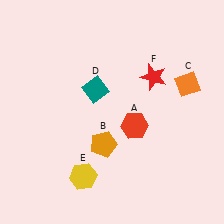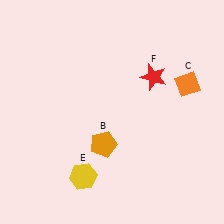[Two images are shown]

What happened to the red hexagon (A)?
The red hexagon (A) was removed in Image 2. It was in the bottom-right area of Image 1.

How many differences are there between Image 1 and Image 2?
There are 2 differences between the two images.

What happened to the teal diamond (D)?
The teal diamond (D) was removed in Image 2. It was in the top-left area of Image 1.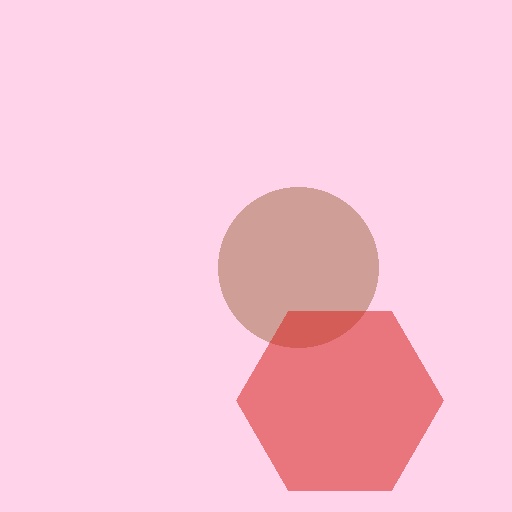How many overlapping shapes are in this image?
There are 2 overlapping shapes in the image.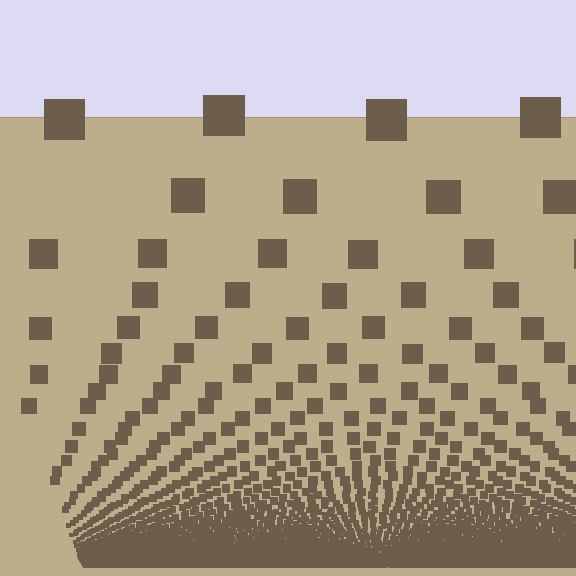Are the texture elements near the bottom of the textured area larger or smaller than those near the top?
Smaller. The gradient is inverted — elements near the bottom are smaller and denser.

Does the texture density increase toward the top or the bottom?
Density increases toward the bottom.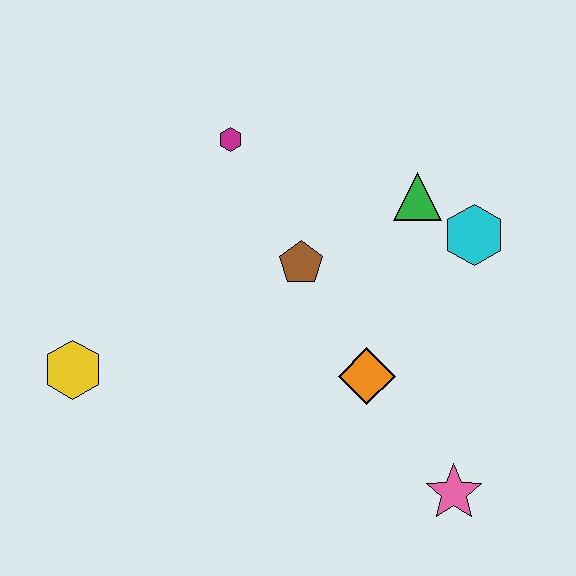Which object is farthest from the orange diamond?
The yellow hexagon is farthest from the orange diamond.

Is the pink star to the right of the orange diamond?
Yes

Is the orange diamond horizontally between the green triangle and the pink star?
No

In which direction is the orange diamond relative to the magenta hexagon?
The orange diamond is below the magenta hexagon.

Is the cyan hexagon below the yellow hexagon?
No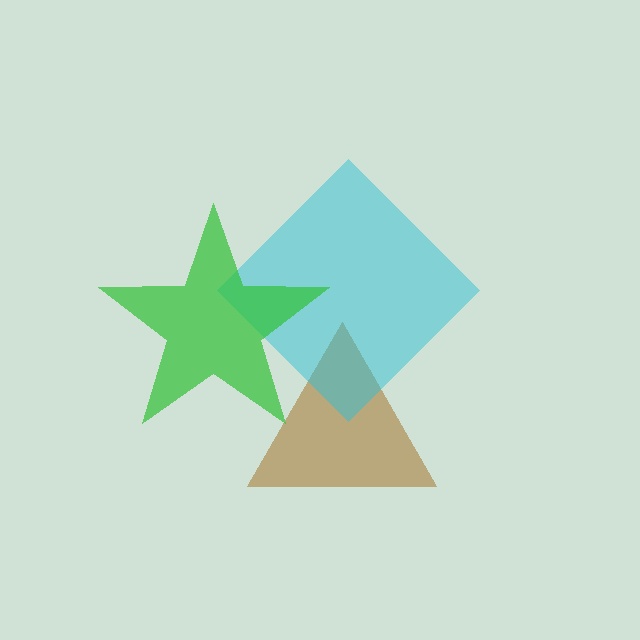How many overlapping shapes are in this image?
There are 3 overlapping shapes in the image.